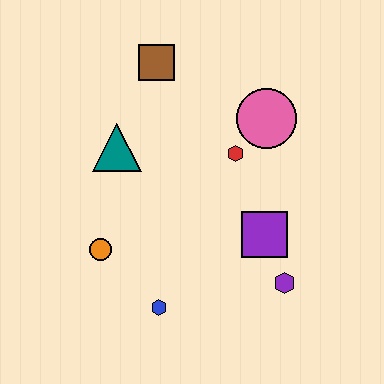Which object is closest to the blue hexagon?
The orange circle is closest to the blue hexagon.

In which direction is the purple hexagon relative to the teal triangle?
The purple hexagon is to the right of the teal triangle.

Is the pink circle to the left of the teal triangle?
No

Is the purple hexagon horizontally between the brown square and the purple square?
No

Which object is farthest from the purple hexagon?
The brown square is farthest from the purple hexagon.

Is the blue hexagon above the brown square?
No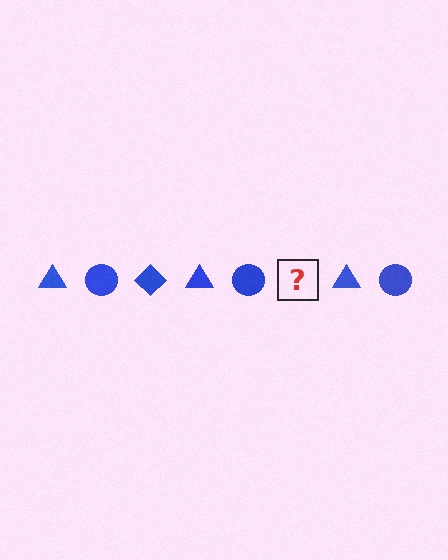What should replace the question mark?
The question mark should be replaced with a blue diamond.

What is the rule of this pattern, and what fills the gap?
The rule is that the pattern cycles through triangle, circle, diamond shapes in blue. The gap should be filled with a blue diamond.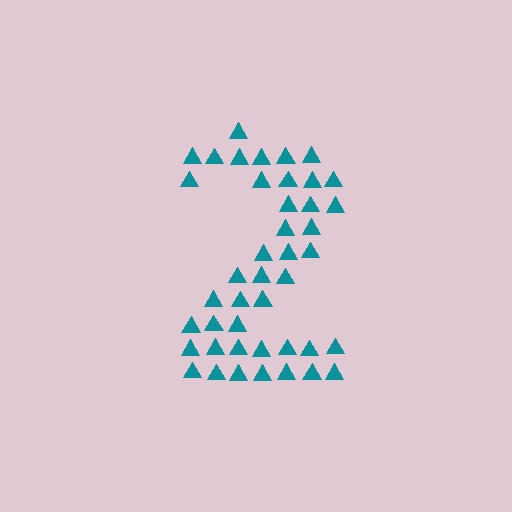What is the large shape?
The large shape is the digit 2.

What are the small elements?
The small elements are triangles.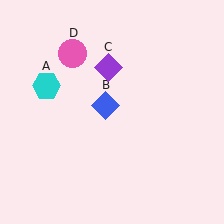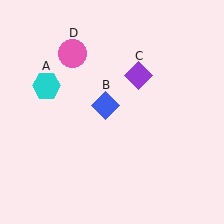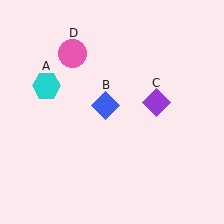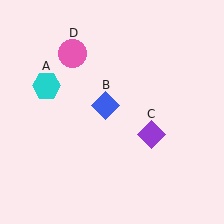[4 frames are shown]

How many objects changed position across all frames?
1 object changed position: purple diamond (object C).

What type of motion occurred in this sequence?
The purple diamond (object C) rotated clockwise around the center of the scene.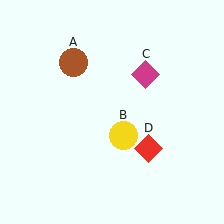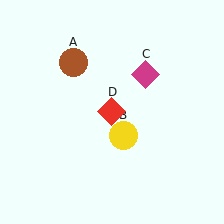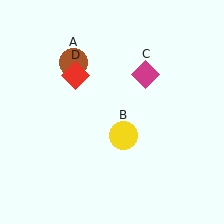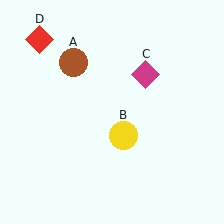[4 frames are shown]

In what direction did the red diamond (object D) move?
The red diamond (object D) moved up and to the left.